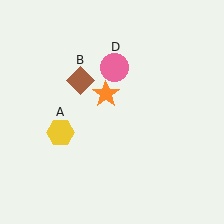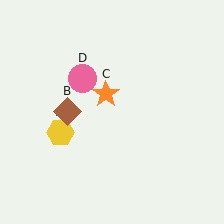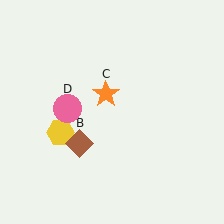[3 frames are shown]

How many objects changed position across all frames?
2 objects changed position: brown diamond (object B), pink circle (object D).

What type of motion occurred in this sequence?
The brown diamond (object B), pink circle (object D) rotated counterclockwise around the center of the scene.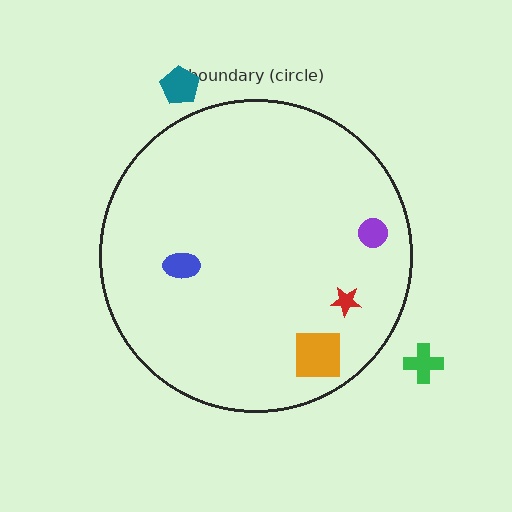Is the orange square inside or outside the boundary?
Inside.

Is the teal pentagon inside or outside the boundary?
Outside.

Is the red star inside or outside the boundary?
Inside.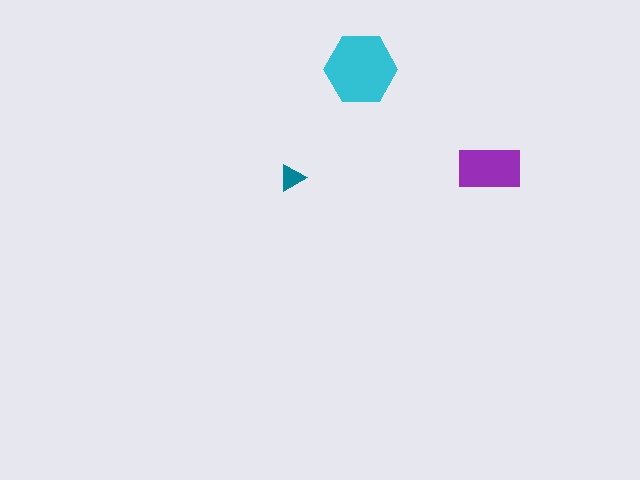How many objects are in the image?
There are 3 objects in the image.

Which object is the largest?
The cyan hexagon.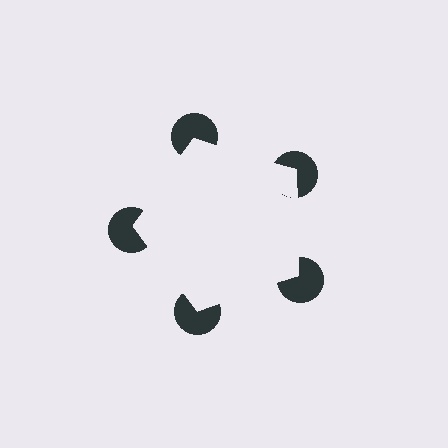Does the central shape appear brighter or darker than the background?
It typically appears slightly brighter than the background, even though no actual brightness change is drawn.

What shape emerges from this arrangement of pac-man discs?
An illusory pentagon — its edges are inferred from the aligned wedge cuts in the pac-man discs, not physically drawn.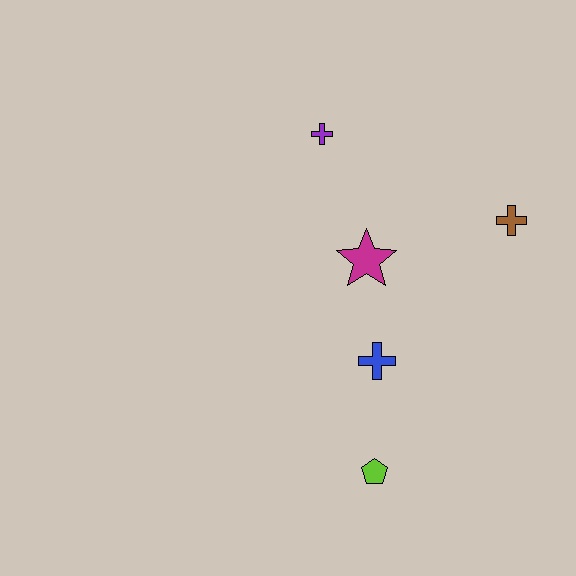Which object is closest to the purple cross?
The magenta star is closest to the purple cross.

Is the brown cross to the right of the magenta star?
Yes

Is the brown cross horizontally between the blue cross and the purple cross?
No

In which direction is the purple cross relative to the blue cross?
The purple cross is above the blue cross.